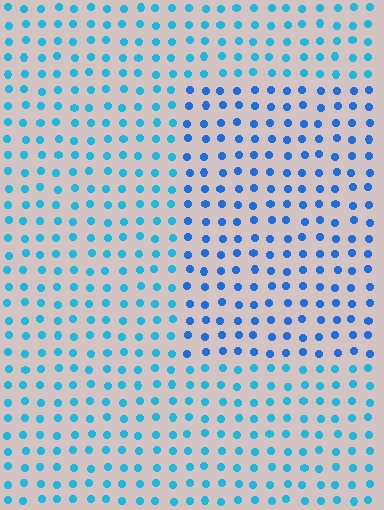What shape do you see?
I see a rectangle.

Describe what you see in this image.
The image is filled with small cyan elements in a uniform arrangement. A rectangle-shaped region is visible where the elements are tinted to a slightly different hue, forming a subtle color boundary.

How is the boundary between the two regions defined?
The boundary is defined purely by a slight shift in hue (about 24 degrees). Spacing, size, and orientation are identical on both sides.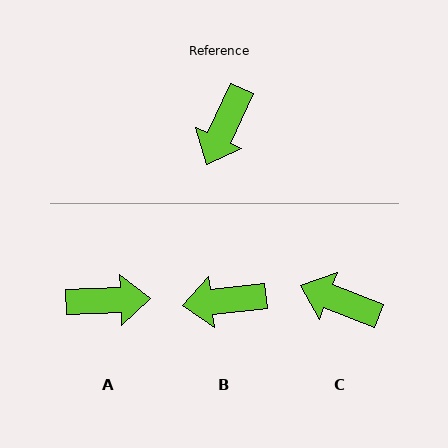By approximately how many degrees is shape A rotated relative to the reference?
Approximately 117 degrees counter-clockwise.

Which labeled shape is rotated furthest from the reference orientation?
A, about 117 degrees away.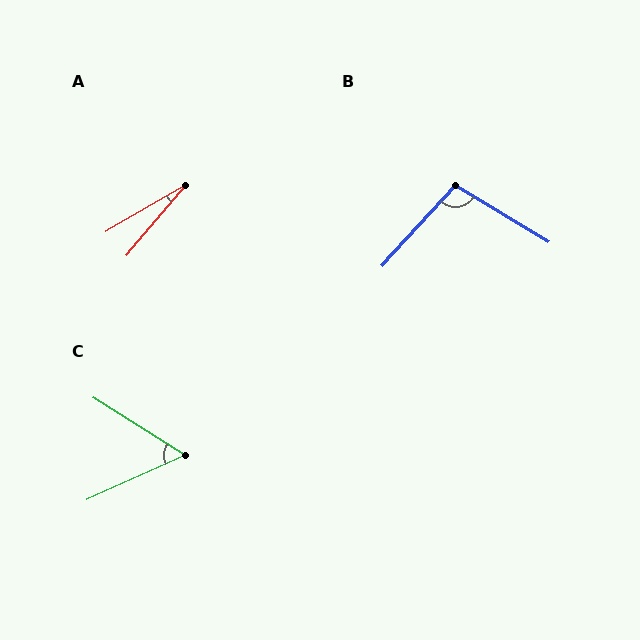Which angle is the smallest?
A, at approximately 19 degrees.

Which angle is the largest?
B, at approximately 101 degrees.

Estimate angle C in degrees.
Approximately 57 degrees.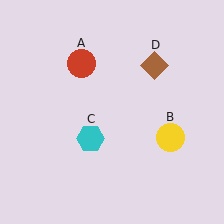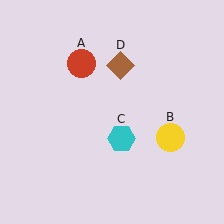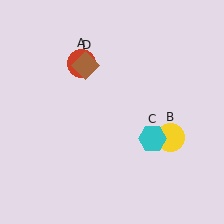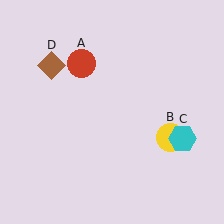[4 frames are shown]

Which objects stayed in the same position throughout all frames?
Red circle (object A) and yellow circle (object B) remained stationary.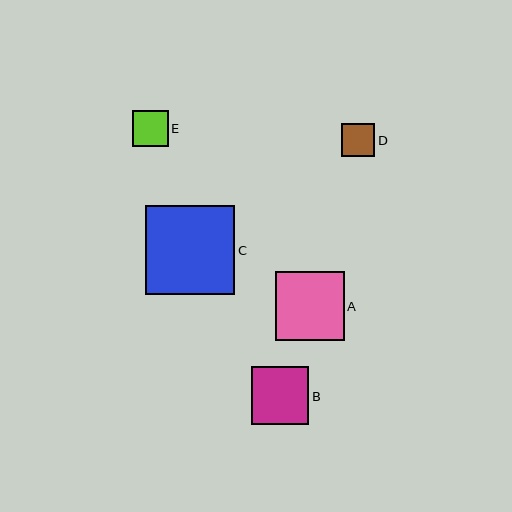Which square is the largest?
Square C is the largest with a size of approximately 89 pixels.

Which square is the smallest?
Square D is the smallest with a size of approximately 33 pixels.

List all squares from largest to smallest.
From largest to smallest: C, A, B, E, D.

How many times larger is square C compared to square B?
Square C is approximately 1.5 times the size of square B.